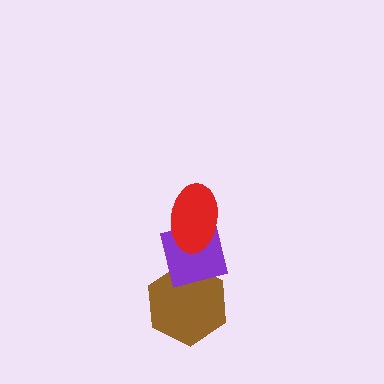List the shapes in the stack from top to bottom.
From top to bottom: the red ellipse, the purple square, the brown hexagon.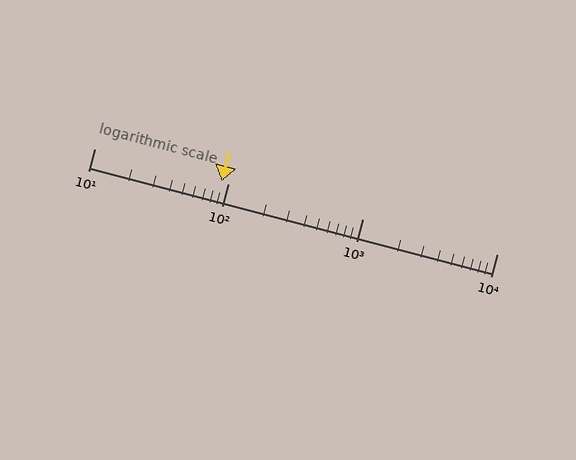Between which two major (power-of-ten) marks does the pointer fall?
The pointer is between 10 and 100.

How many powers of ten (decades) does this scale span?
The scale spans 3 decades, from 10 to 10000.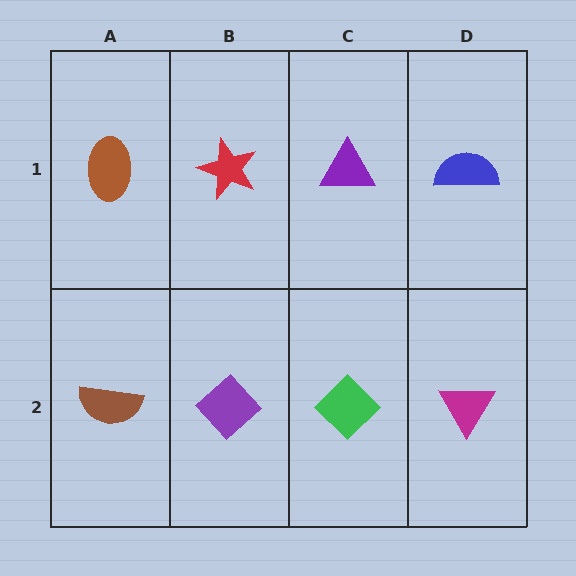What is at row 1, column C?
A purple triangle.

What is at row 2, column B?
A purple diamond.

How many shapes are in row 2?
4 shapes.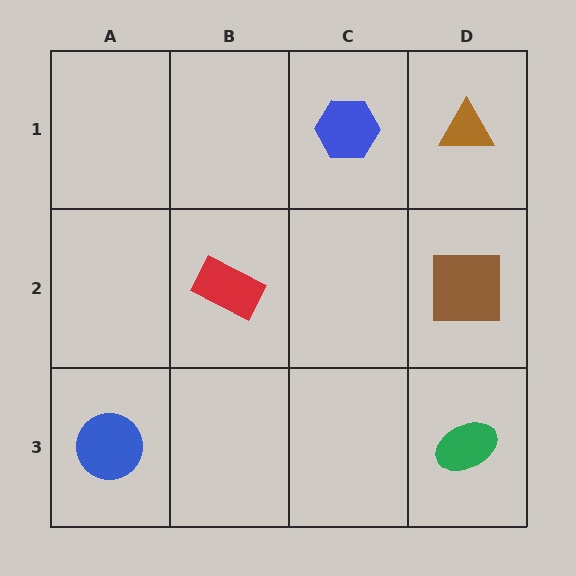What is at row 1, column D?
A brown triangle.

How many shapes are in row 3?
2 shapes.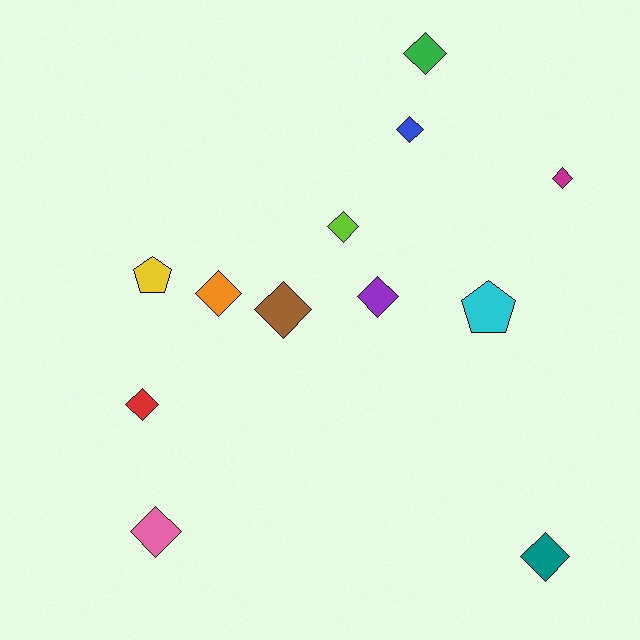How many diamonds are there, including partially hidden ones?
There are 10 diamonds.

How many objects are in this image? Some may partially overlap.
There are 12 objects.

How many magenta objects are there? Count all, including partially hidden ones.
There is 1 magenta object.